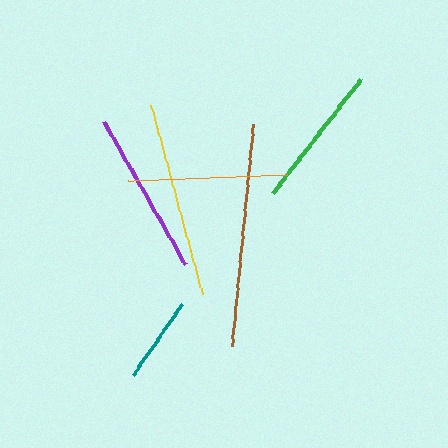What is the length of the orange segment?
The orange segment is approximately 159 pixels long.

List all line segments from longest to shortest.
From longest to shortest: brown, yellow, purple, orange, green, teal.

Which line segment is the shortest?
The teal line is the shortest at approximately 87 pixels.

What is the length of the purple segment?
The purple segment is approximately 164 pixels long.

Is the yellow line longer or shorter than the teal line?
The yellow line is longer than the teal line.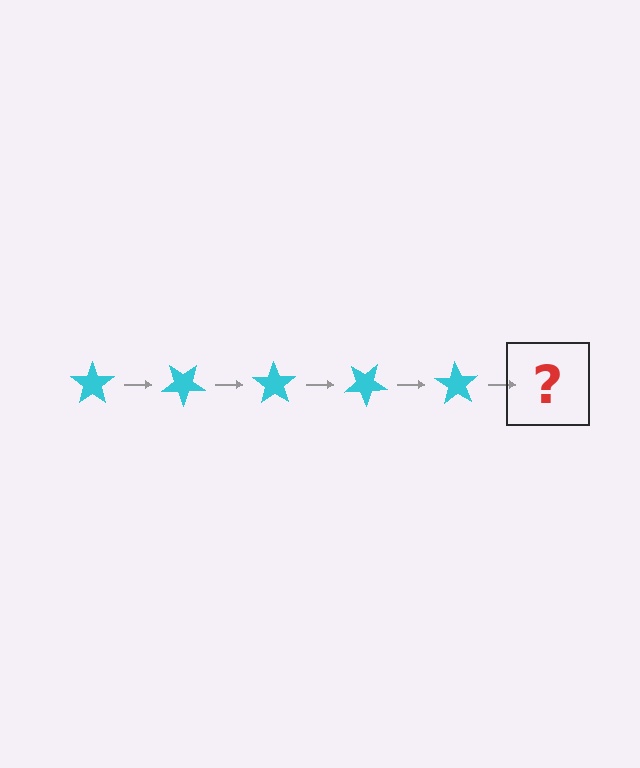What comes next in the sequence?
The next element should be a cyan star rotated 175 degrees.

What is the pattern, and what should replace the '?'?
The pattern is that the star rotates 35 degrees each step. The '?' should be a cyan star rotated 175 degrees.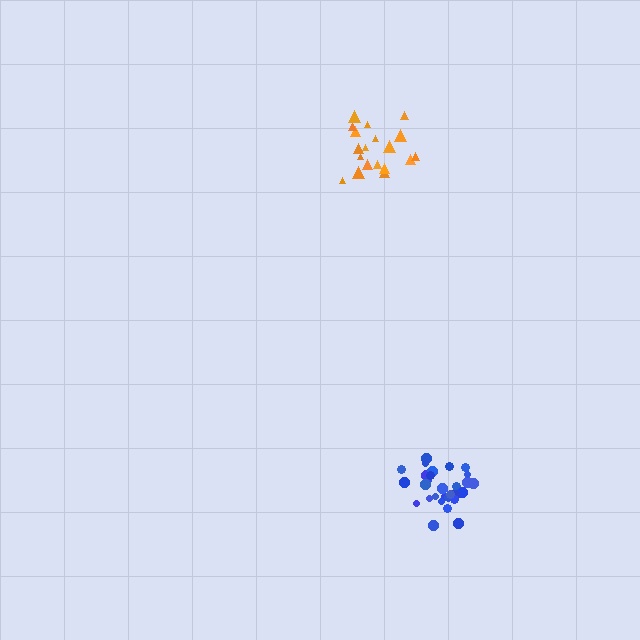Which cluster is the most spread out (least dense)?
Orange.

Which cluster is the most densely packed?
Blue.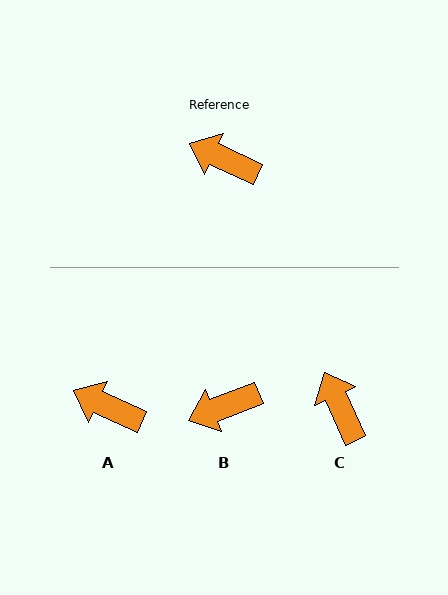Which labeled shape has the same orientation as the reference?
A.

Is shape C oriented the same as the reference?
No, it is off by about 41 degrees.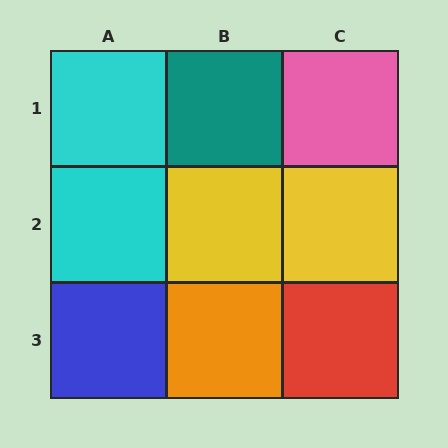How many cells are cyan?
2 cells are cyan.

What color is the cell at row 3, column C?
Red.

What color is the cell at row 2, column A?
Cyan.